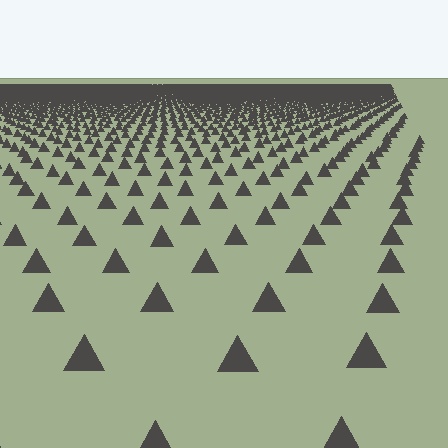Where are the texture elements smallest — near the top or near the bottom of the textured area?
Near the top.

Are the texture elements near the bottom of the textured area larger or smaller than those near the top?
Larger. Near the bottom, elements are closer to the viewer and appear at a bigger on-screen size.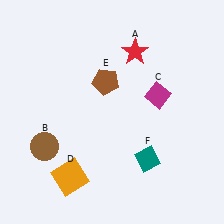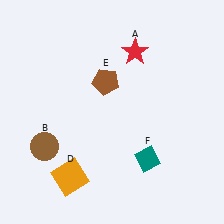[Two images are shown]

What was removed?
The magenta diamond (C) was removed in Image 2.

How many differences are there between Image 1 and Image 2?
There is 1 difference between the two images.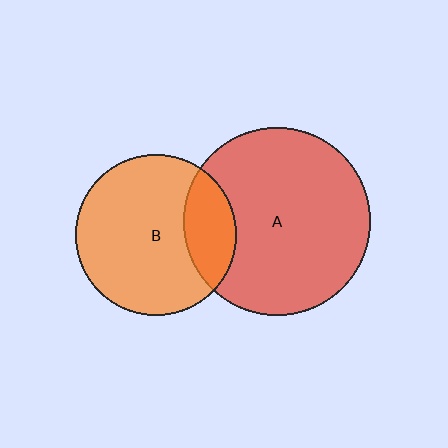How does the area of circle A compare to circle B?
Approximately 1.4 times.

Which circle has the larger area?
Circle A (red).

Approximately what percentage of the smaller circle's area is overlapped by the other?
Approximately 20%.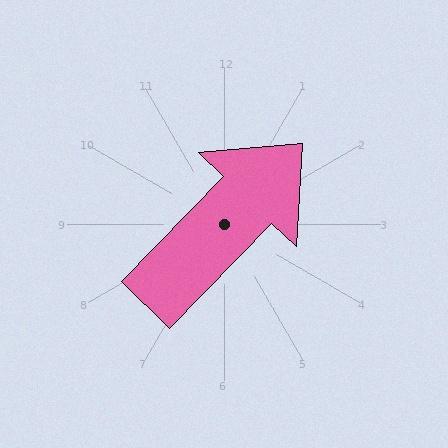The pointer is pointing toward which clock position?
Roughly 1 o'clock.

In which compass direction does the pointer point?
Northeast.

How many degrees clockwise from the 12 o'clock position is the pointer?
Approximately 44 degrees.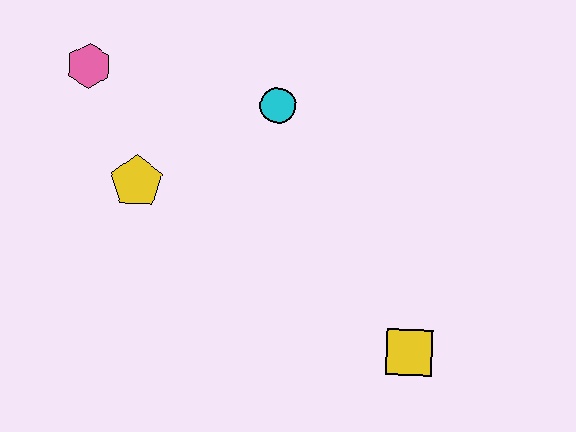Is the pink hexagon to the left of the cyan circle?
Yes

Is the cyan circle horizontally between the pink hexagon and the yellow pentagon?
No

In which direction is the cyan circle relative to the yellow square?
The cyan circle is above the yellow square.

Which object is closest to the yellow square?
The cyan circle is closest to the yellow square.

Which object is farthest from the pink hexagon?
The yellow square is farthest from the pink hexagon.